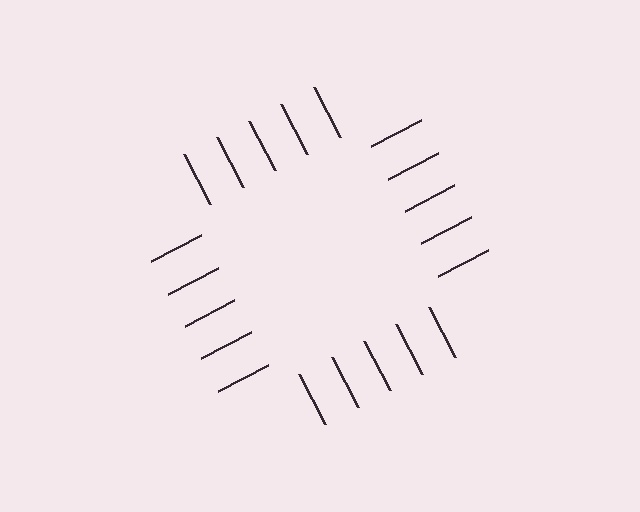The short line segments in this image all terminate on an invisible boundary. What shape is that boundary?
An illusory square — the line segments terminate on its edges but no continuous stroke is drawn.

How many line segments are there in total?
20 — 5 along each of the 4 edges.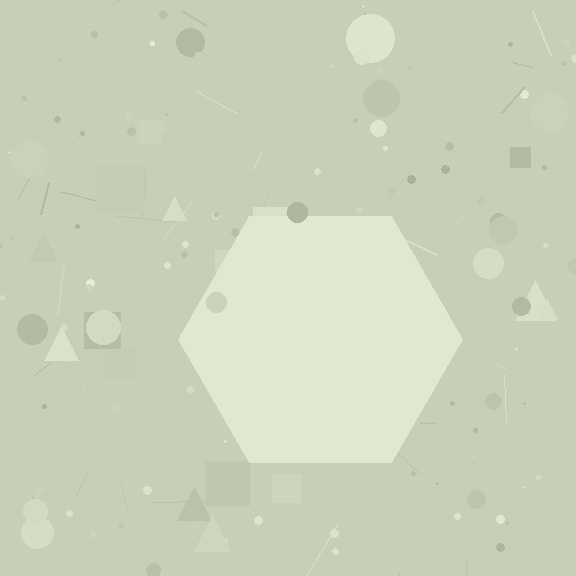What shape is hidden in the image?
A hexagon is hidden in the image.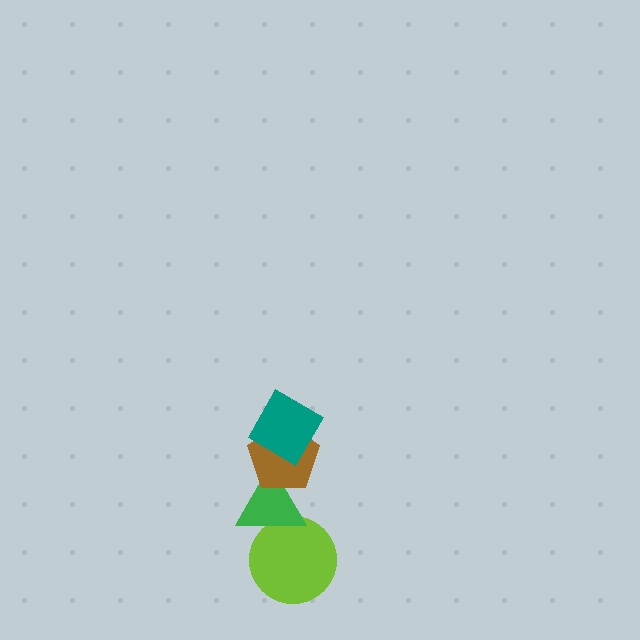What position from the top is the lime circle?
The lime circle is 4th from the top.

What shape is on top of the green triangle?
The brown pentagon is on top of the green triangle.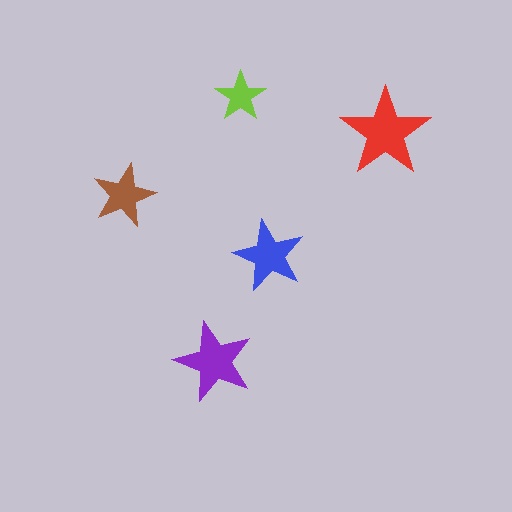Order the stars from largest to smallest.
the red one, the purple one, the blue one, the brown one, the lime one.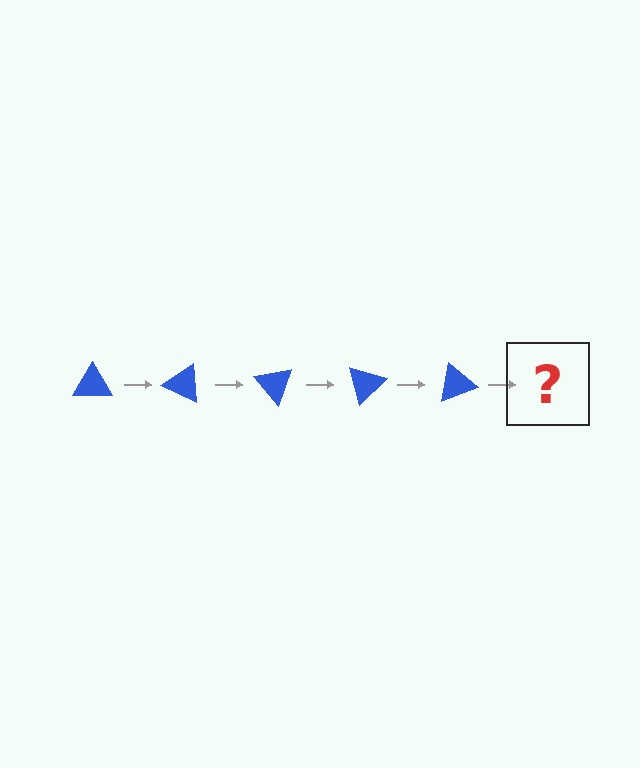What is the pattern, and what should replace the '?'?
The pattern is that the triangle rotates 25 degrees each step. The '?' should be a blue triangle rotated 125 degrees.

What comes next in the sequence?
The next element should be a blue triangle rotated 125 degrees.